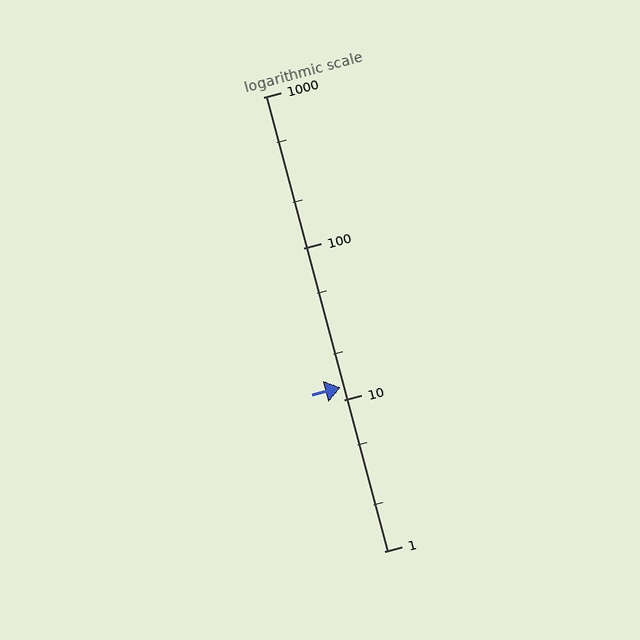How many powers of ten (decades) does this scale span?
The scale spans 3 decades, from 1 to 1000.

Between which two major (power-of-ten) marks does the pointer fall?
The pointer is between 10 and 100.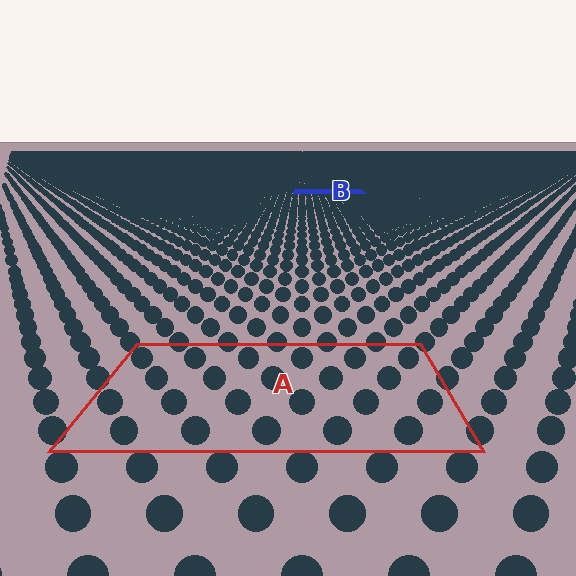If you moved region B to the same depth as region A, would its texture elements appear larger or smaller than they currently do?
They would appear larger. At a closer depth, the same texture elements are projected at a bigger on-screen size.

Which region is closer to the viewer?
Region A is closer. The texture elements there are larger and more spread out.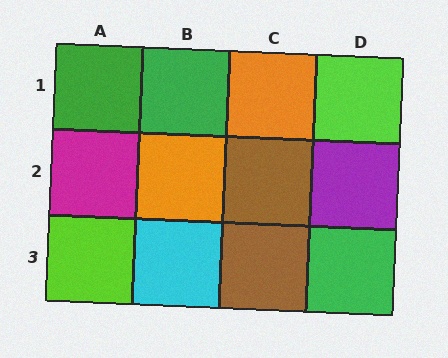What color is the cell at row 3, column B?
Cyan.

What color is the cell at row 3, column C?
Brown.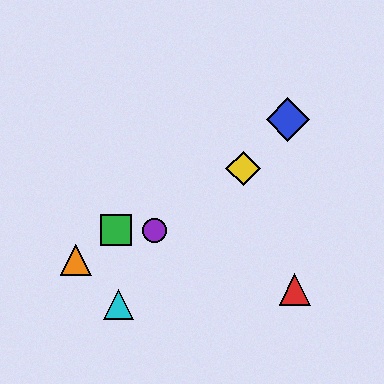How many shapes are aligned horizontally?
2 shapes (the green square, the purple circle) are aligned horizontally.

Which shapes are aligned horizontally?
The green square, the purple circle are aligned horizontally.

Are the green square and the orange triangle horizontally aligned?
No, the green square is at y≈230 and the orange triangle is at y≈260.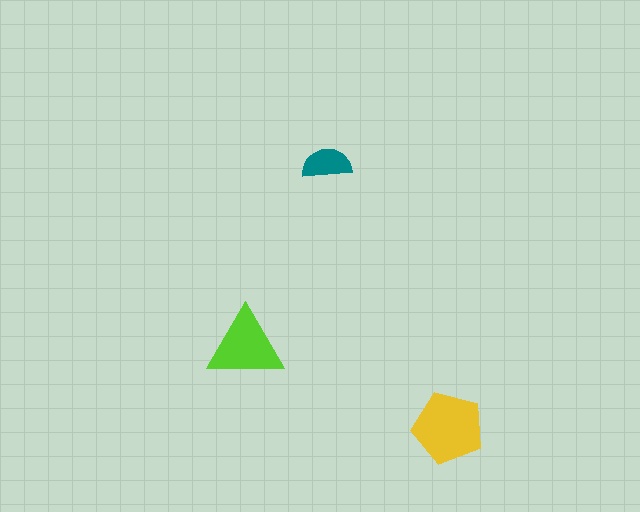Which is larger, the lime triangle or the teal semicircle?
The lime triangle.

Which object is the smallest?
The teal semicircle.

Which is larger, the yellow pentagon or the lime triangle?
The yellow pentagon.